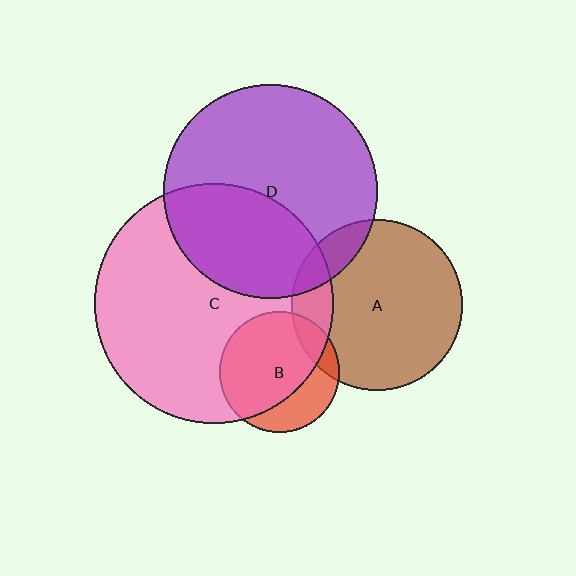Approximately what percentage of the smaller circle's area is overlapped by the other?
Approximately 15%.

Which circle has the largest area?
Circle C (pink).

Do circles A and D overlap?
Yes.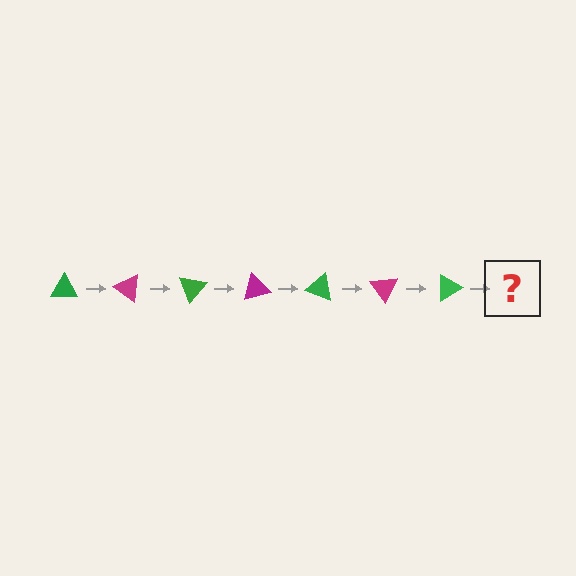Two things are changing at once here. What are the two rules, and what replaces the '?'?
The two rules are that it rotates 35 degrees each step and the color cycles through green and magenta. The '?' should be a magenta triangle, rotated 245 degrees from the start.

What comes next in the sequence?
The next element should be a magenta triangle, rotated 245 degrees from the start.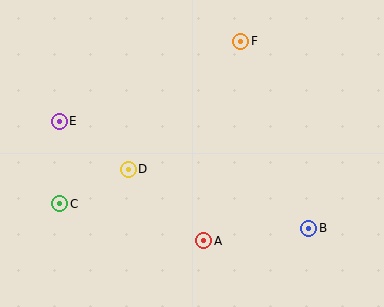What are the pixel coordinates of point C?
Point C is at (60, 204).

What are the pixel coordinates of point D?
Point D is at (128, 169).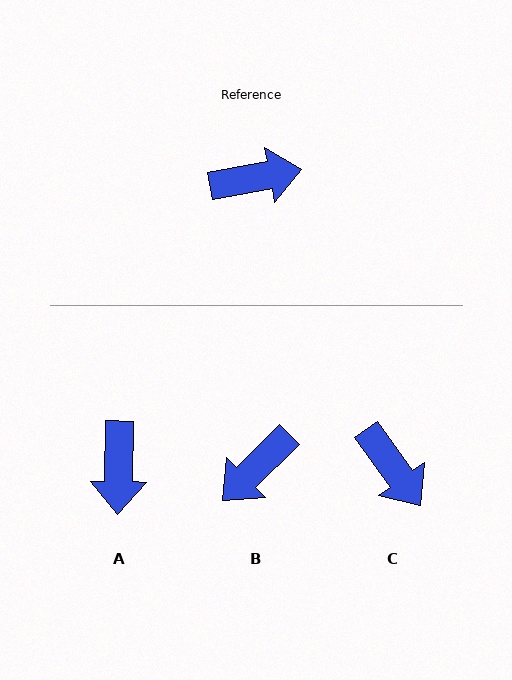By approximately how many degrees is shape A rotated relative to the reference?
Approximately 102 degrees clockwise.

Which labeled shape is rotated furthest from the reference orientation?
B, about 146 degrees away.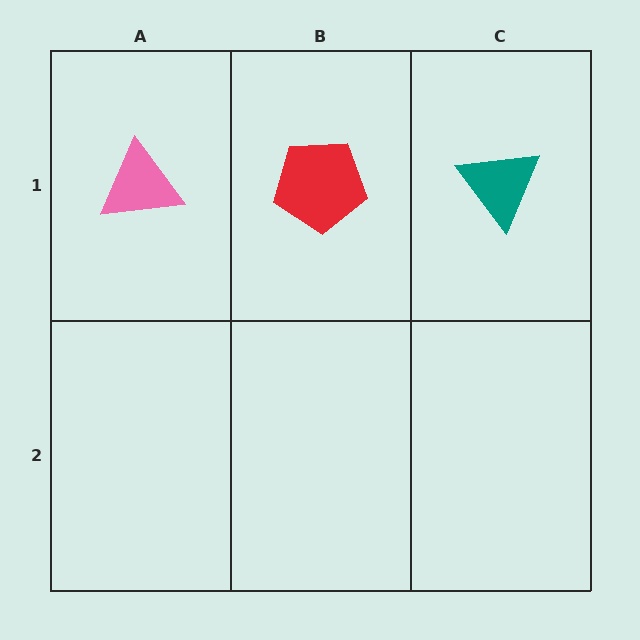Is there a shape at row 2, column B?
No, that cell is empty.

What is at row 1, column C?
A teal triangle.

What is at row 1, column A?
A pink triangle.